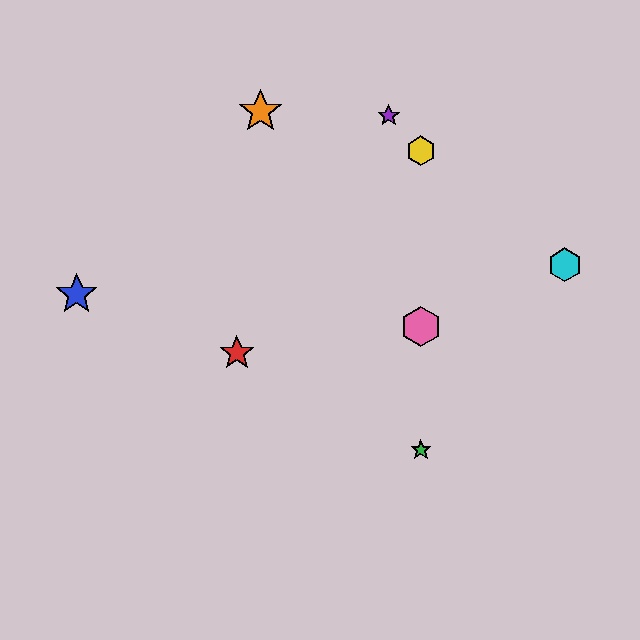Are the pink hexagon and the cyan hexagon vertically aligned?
No, the pink hexagon is at x≈421 and the cyan hexagon is at x≈565.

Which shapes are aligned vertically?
The green star, the yellow hexagon, the pink hexagon are aligned vertically.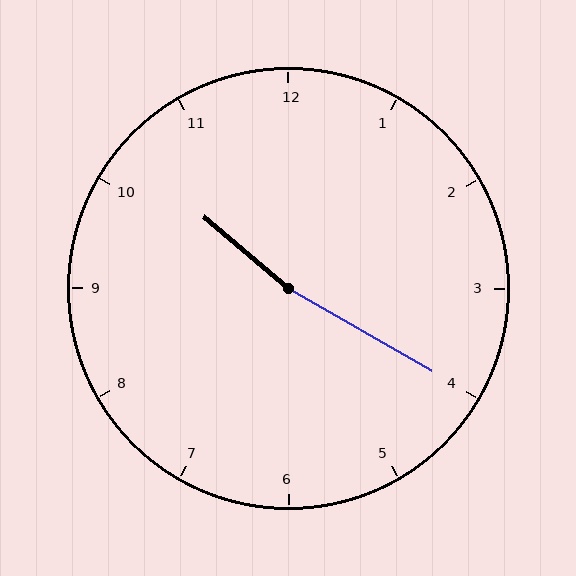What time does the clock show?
10:20.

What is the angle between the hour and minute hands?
Approximately 170 degrees.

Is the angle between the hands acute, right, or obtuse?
It is obtuse.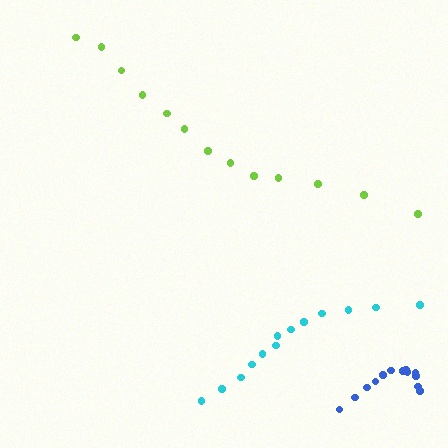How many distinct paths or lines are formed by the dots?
There are 3 distinct paths.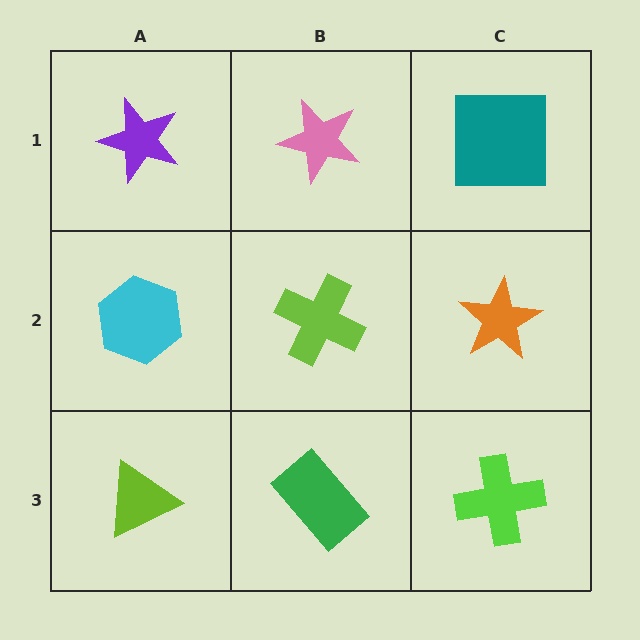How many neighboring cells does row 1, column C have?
2.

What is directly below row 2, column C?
A lime cross.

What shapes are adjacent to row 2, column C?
A teal square (row 1, column C), a lime cross (row 3, column C), a lime cross (row 2, column B).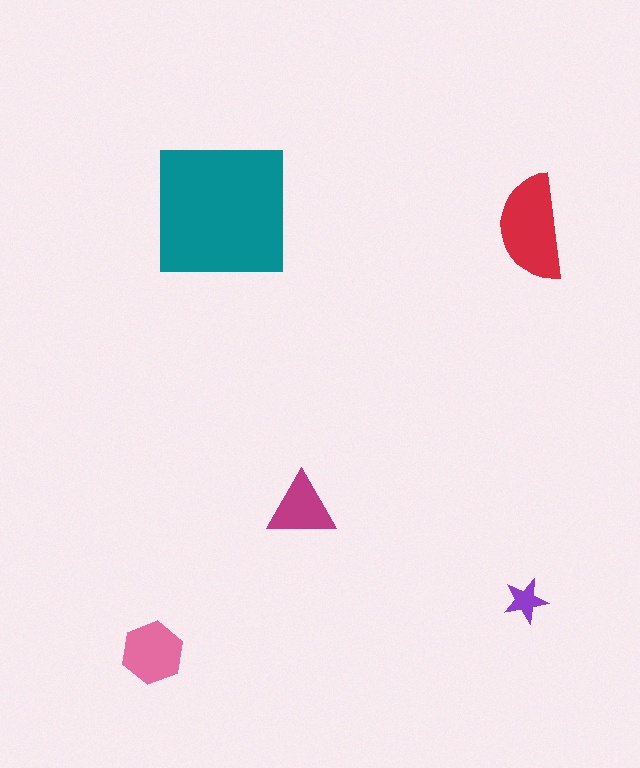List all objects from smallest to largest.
The purple star, the magenta triangle, the pink hexagon, the red semicircle, the teal square.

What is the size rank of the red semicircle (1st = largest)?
2nd.